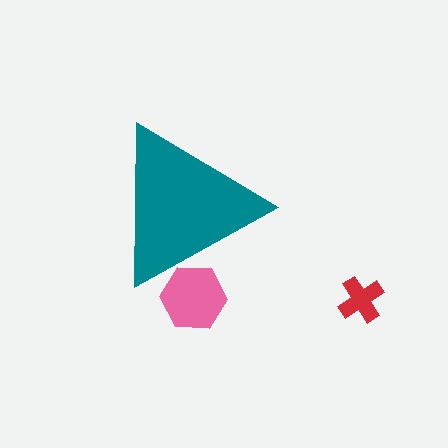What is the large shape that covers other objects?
A teal triangle.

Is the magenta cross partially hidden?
Yes, the magenta cross is partially hidden behind the teal triangle.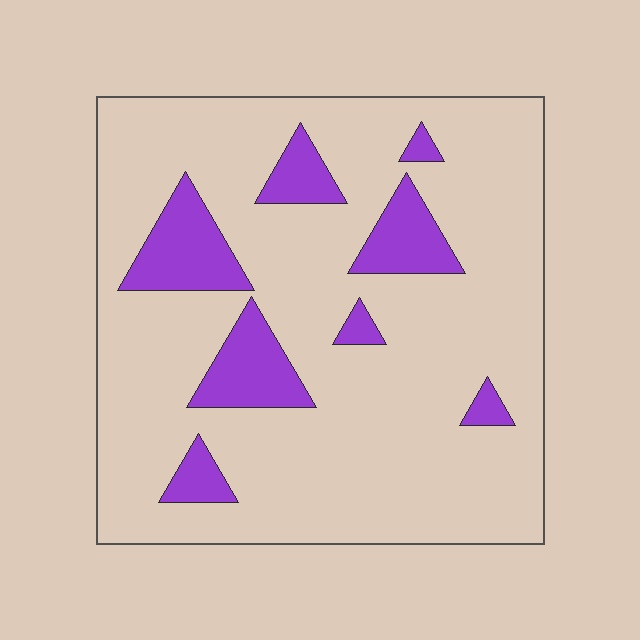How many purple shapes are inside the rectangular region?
8.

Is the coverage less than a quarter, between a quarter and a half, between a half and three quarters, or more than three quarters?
Less than a quarter.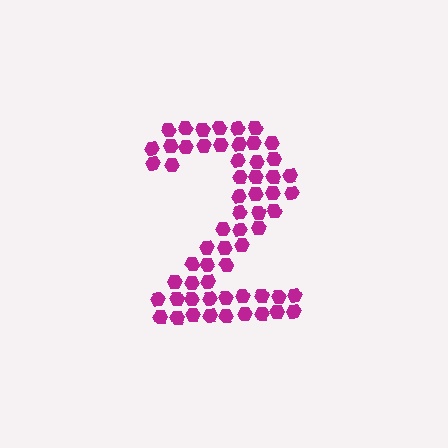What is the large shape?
The large shape is the digit 2.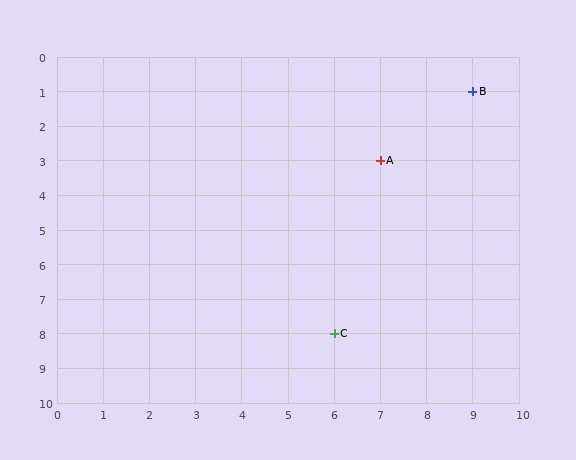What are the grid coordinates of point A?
Point A is at grid coordinates (7, 3).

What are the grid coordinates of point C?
Point C is at grid coordinates (6, 8).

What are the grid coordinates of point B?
Point B is at grid coordinates (9, 1).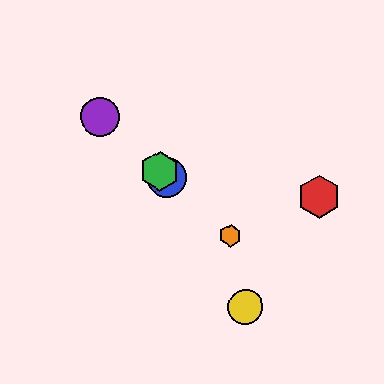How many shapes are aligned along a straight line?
4 shapes (the blue circle, the green hexagon, the purple circle, the orange hexagon) are aligned along a straight line.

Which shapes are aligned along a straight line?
The blue circle, the green hexagon, the purple circle, the orange hexagon are aligned along a straight line.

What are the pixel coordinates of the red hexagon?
The red hexagon is at (319, 197).